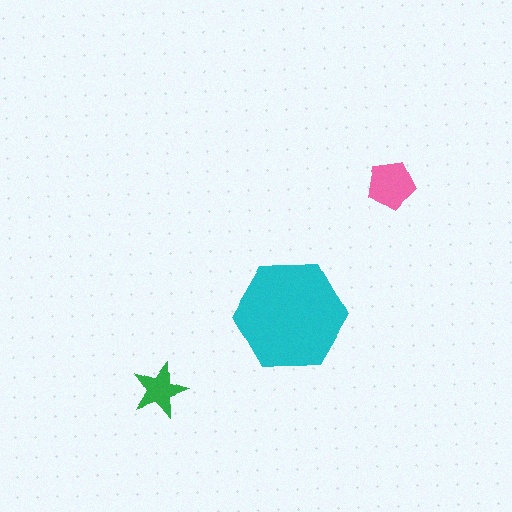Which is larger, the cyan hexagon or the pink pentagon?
The cyan hexagon.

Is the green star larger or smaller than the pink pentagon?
Smaller.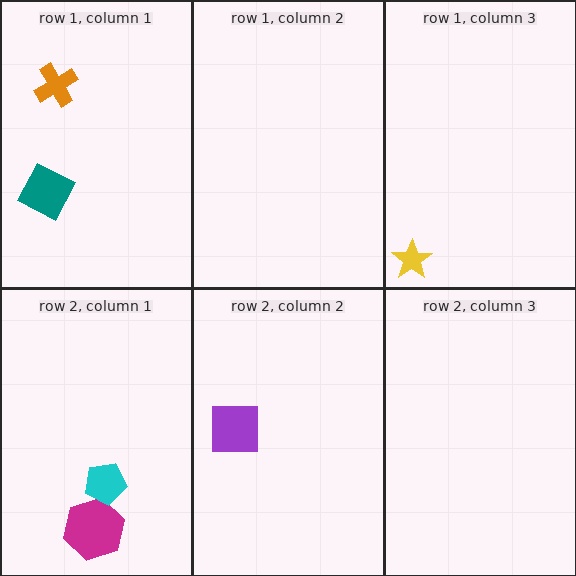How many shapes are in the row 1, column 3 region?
1.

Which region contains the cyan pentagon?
The row 2, column 1 region.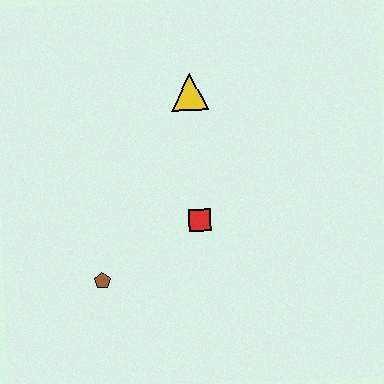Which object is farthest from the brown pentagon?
The yellow triangle is farthest from the brown pentagon.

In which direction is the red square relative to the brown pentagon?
The red square is to the right of the brown pentagon.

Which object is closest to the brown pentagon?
The red square is closest to the brown pentagon.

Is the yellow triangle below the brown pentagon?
No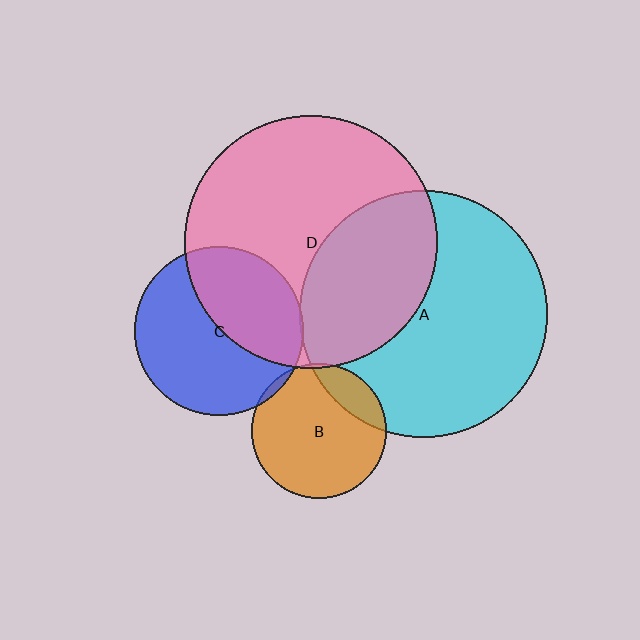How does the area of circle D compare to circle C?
Approximately 2.3 times.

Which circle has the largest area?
Circle D (pink).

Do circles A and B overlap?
Yes.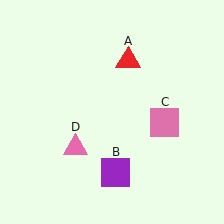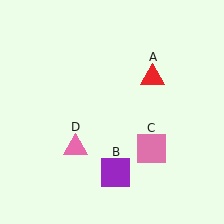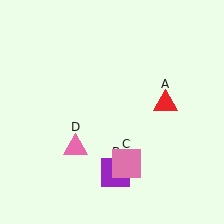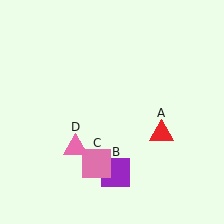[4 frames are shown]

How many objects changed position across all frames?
2 objects changed position: red triangle (object A), pink square (object C).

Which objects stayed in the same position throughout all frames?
Purple square (object B) and pink triangle (object D) remained stationary.